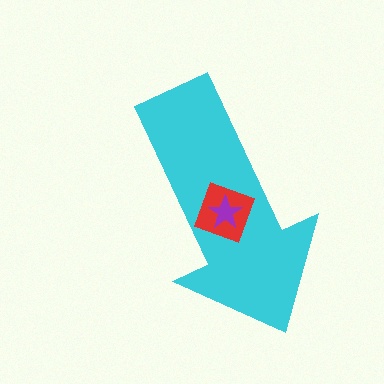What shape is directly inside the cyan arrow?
The red square.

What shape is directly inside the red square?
The purple star.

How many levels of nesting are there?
3.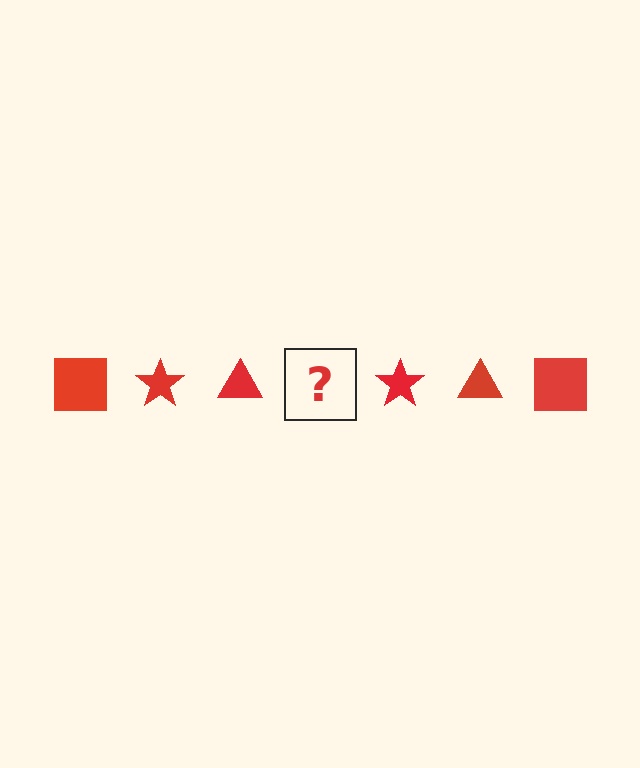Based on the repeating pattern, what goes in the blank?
The blank should be a red square.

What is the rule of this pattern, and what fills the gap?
The rule is that the pattern cycles through square, star, triangle shapes in red. The gap should be filled with a red square.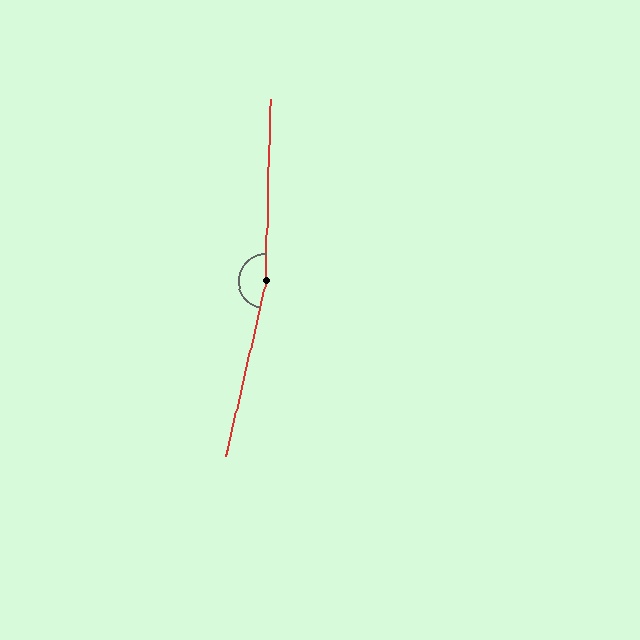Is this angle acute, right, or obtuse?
It is obtuse.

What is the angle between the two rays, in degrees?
Approximately 169 degrees.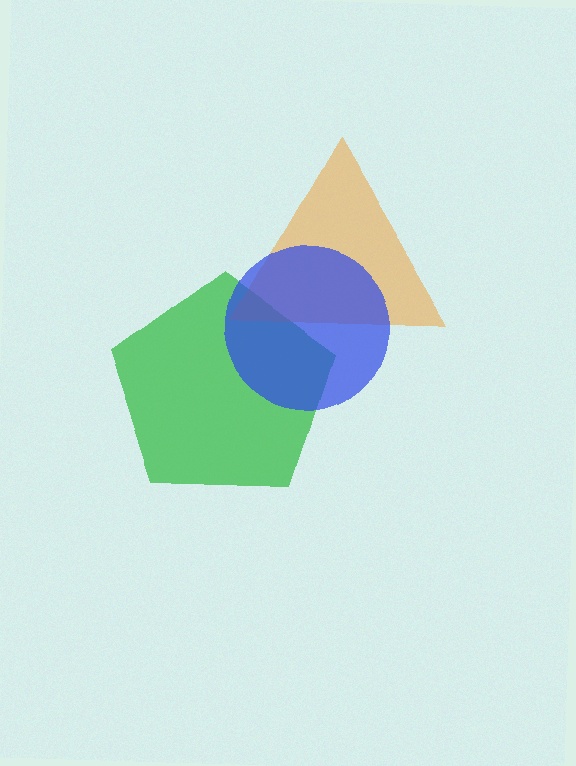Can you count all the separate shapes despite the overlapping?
Yes, there are 3 separate shapes.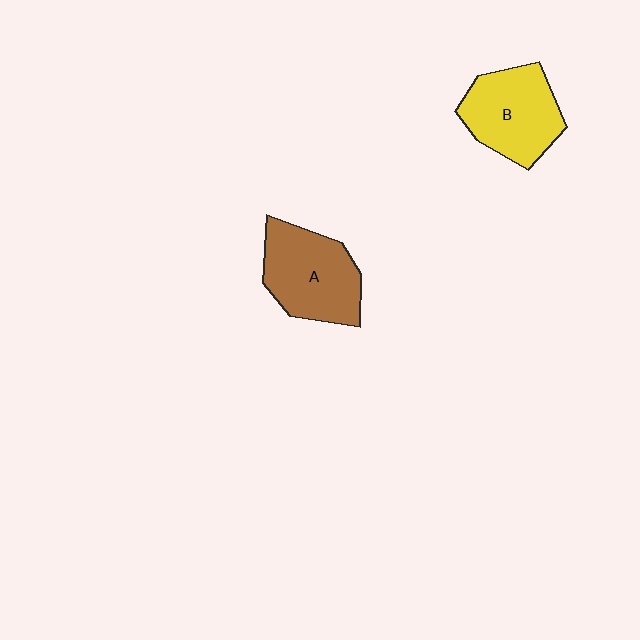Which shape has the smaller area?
Shape B (yellow).